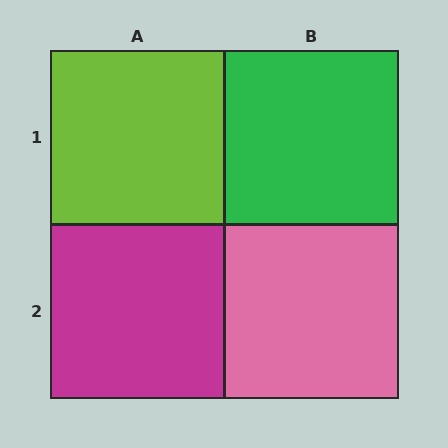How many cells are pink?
1 cell is pink.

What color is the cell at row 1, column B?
Green.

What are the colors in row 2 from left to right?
Magenta, pink.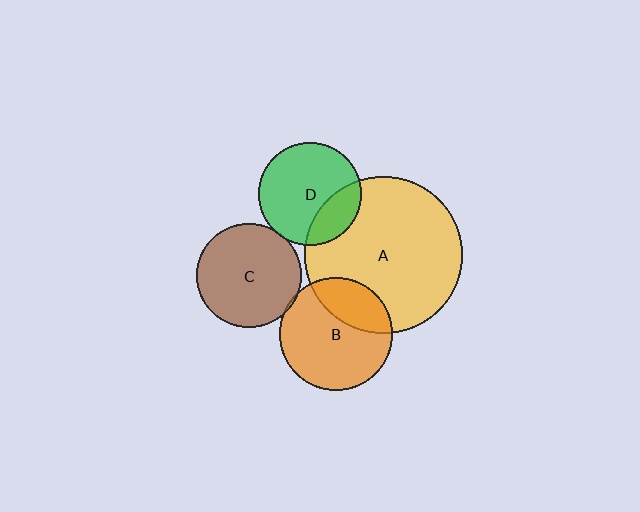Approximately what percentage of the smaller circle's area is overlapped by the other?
Approximately 25%.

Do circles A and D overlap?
Yes.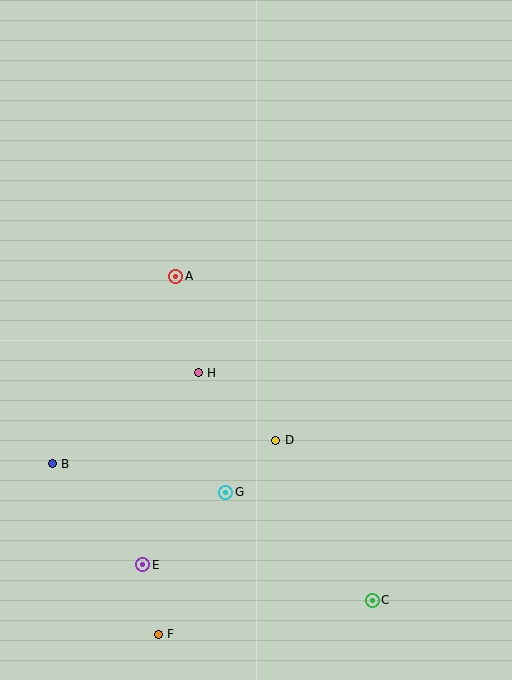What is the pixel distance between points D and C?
The distance between D and C is 187 pixels.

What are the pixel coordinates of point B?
Point B is at (52, 464).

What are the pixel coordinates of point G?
Point G is at (226, 492).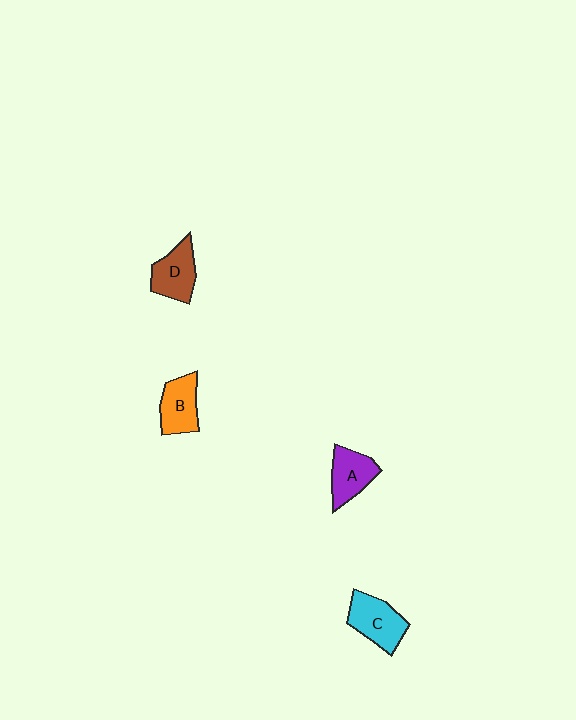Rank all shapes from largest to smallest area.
From largest to smallest: C (cyan), D (brown), B (orange), A (purple).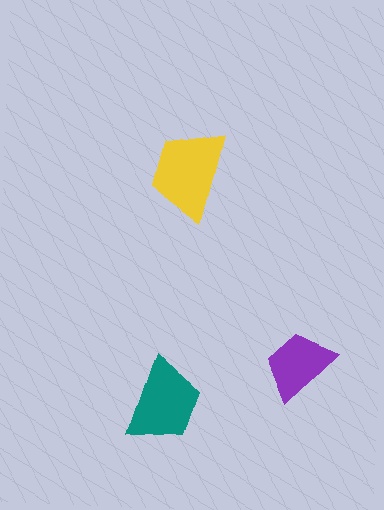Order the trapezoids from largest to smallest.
the yellow one, the teal one, the purple one.